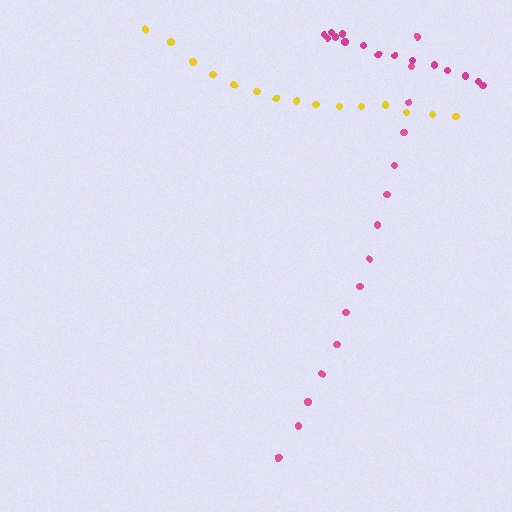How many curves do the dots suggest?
There are 3 distinct paths.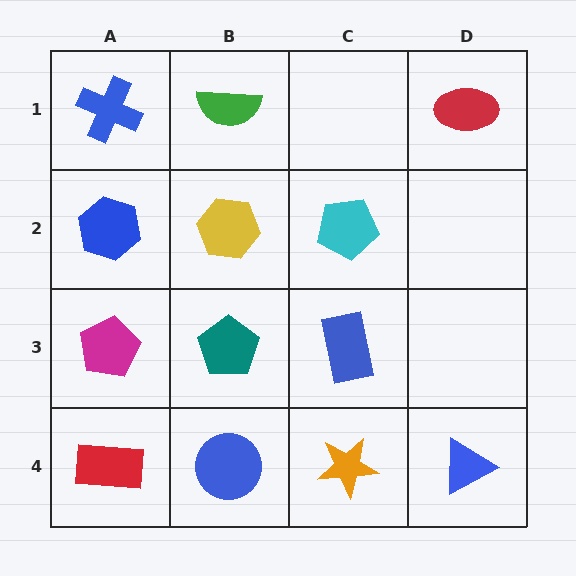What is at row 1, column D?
A red ellipse.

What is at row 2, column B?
A yellow hexagon.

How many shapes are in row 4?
4 shapes.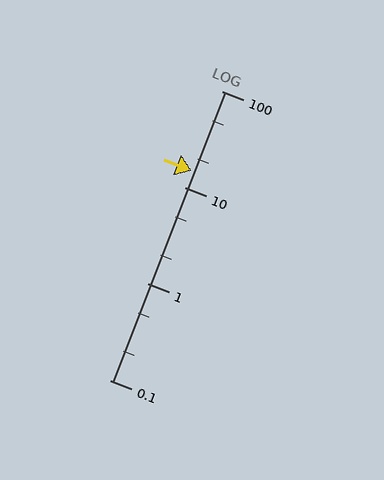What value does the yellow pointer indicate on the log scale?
The pointer indicates approximately 15.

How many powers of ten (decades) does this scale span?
The scale spans 3 decades, from 0.1 to 100.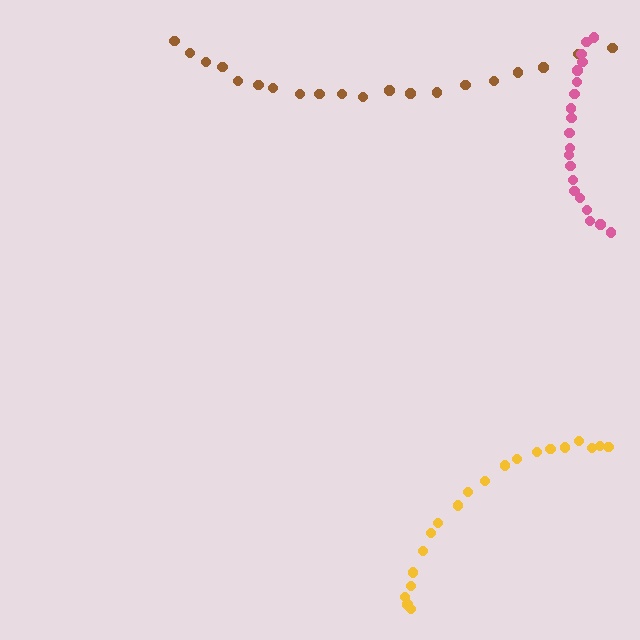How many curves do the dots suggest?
There are 3 distinct paths.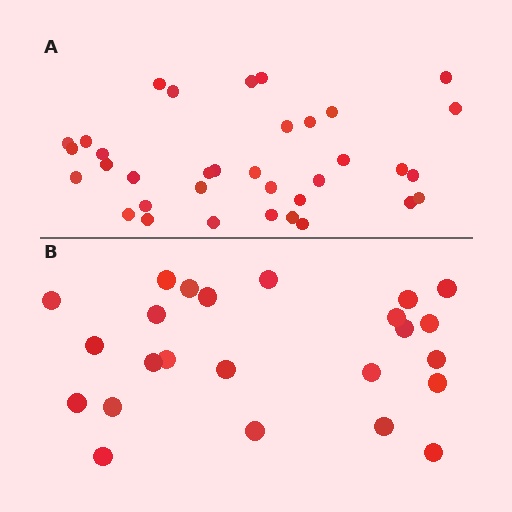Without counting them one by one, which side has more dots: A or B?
Region A (the top region) has more dots.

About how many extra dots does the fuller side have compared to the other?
Region A has roughly 12 or so more dots than region B.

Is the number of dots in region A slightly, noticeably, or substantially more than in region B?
Region A has substantially more. The ratio is roughly 1.5 to 1.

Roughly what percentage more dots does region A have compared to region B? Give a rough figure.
About 45% more.